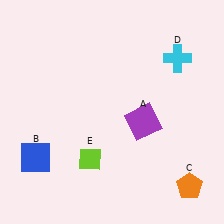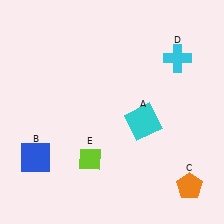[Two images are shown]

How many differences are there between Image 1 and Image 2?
There is 1 difference between the two images.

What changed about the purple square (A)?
In Image 1, A is purple. In Image 2, it changed to cyan.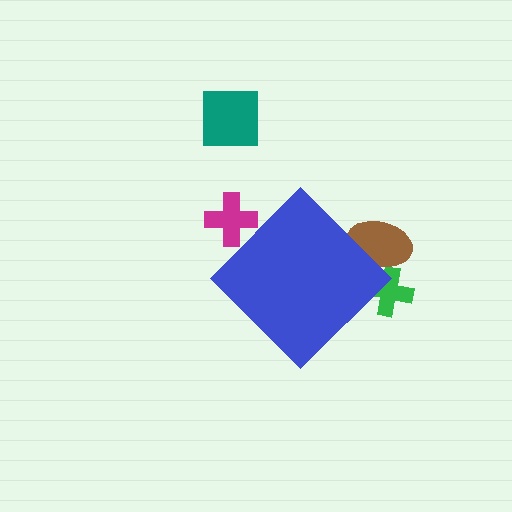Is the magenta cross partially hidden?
Yes, the magenta cross is partially hidden behind the blue diamond.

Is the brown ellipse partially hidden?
Yes, the brown ellipse is partially hidden behind the blue diamond.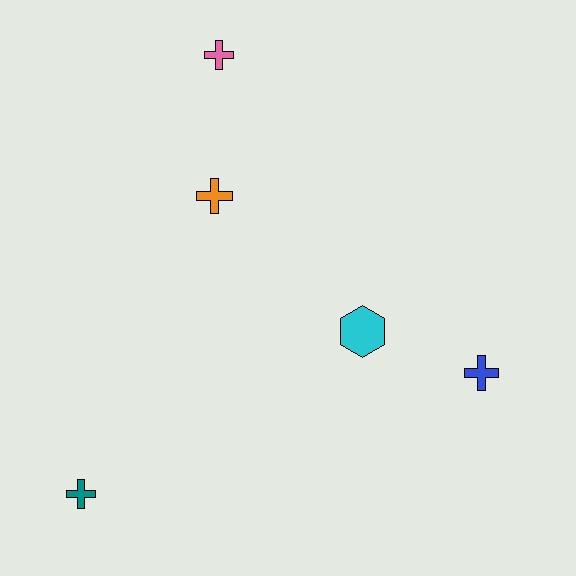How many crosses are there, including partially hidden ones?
There are 4 crosses.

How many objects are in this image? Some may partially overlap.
There are 5 objects.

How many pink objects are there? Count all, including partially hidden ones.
There is 1 pink object.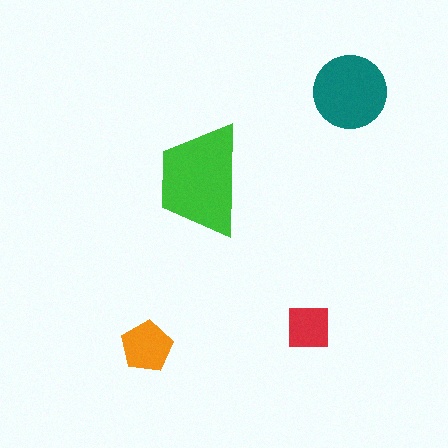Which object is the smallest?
The red square.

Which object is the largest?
The green trapezoid.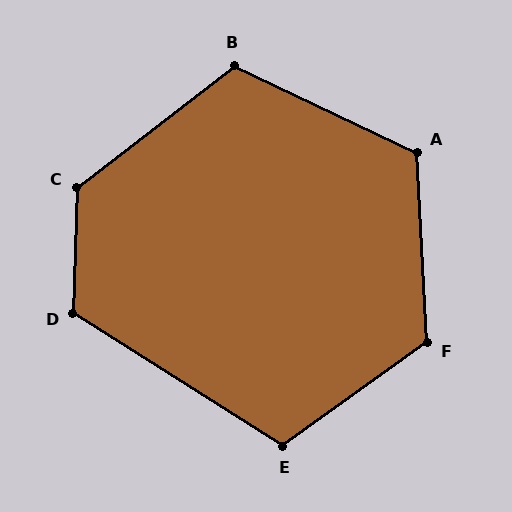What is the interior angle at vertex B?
Approximately 117 degrees (obtuse).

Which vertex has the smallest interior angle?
E, at approximately 112 degrees.